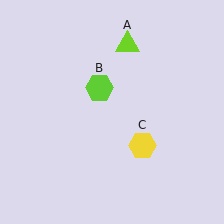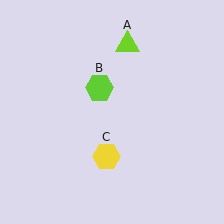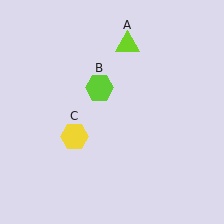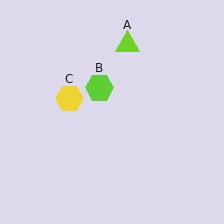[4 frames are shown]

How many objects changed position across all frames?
1 object changed position: yellow hexagon (object C).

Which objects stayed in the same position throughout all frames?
Lime triangle (object A) and lime hexagon (object B) remained stationary.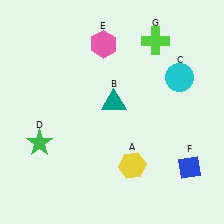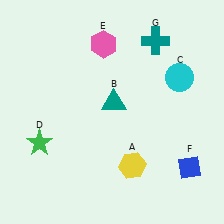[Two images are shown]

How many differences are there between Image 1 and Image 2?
There is 1 difference between the two images.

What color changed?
The cross (G) changed from lime in Image 1 to teal in Image 2.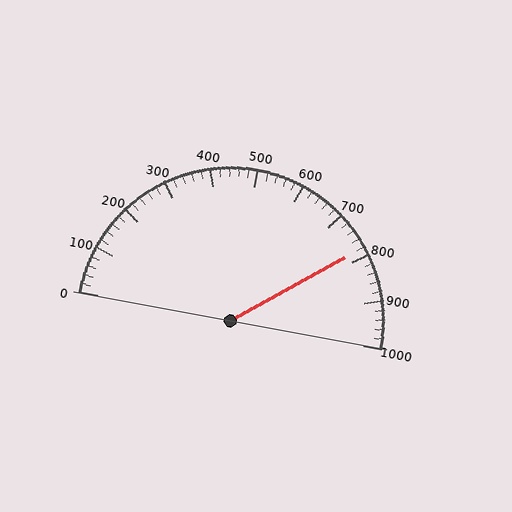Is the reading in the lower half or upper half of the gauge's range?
The reading is in the upper half of the range (0 to 1000).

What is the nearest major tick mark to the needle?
The nearest major tick mark is 800.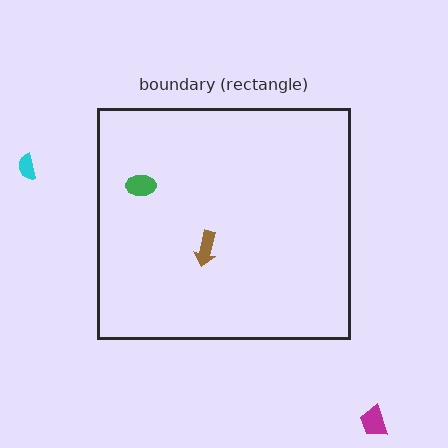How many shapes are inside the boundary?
2 inside, 2 outside.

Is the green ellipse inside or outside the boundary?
Inside.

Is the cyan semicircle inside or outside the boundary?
Outside.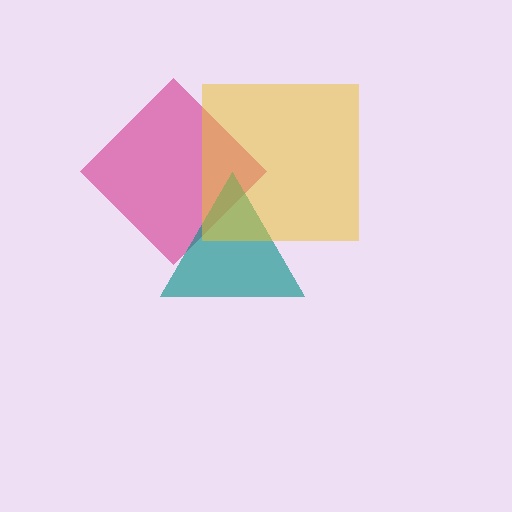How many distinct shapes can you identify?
There are 3 distinct shapes: a magenta diamond, a teal triangle, a yellow square.